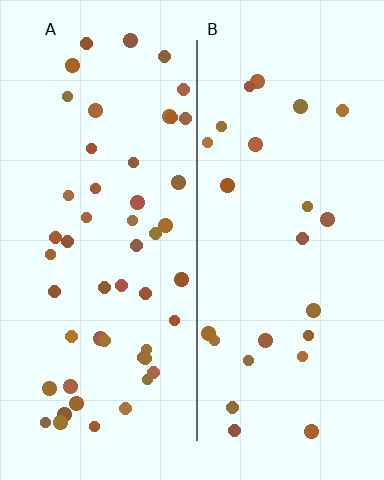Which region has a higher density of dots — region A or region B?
A (the left).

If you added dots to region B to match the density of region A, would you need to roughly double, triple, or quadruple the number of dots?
Approximately double.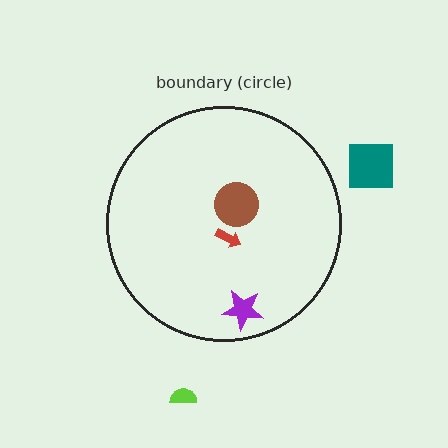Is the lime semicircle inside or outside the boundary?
Outside.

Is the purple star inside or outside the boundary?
Inside.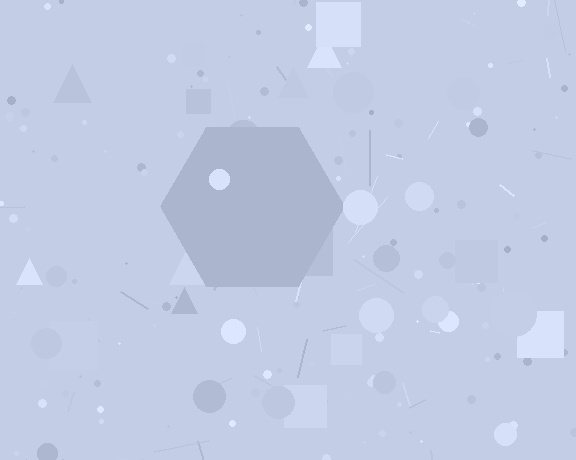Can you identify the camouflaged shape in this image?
The camouflaged shape is a hexagon.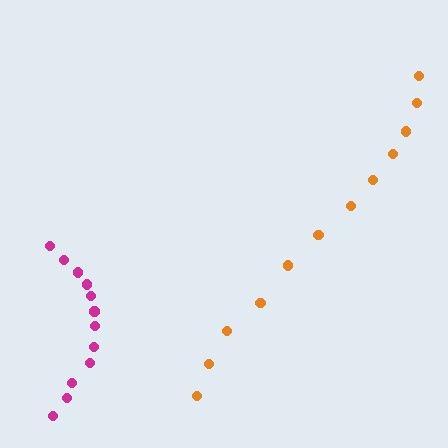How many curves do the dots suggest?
There are 2 distinct paths.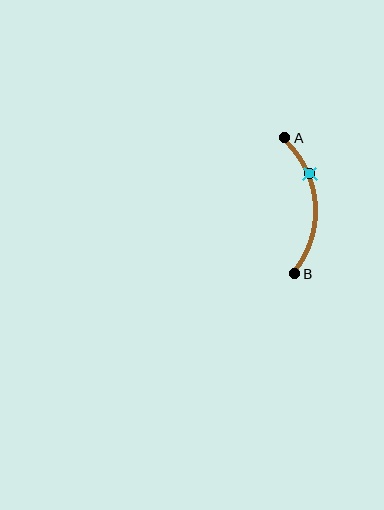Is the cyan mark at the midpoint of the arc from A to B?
No. The cyan mark lies on the arc but is closer to endpoint A. The arc midpoint would be at the point on the curve equidistant along the arc from both A and B.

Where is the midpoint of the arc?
The arc midpoint is the point on the curve farthest from the straight line joining A and B. It sits to the right of that line.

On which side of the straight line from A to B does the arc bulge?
The arc bulges to the right of the straight line connecting A and B.